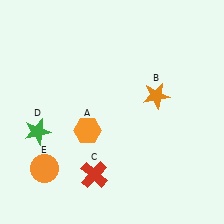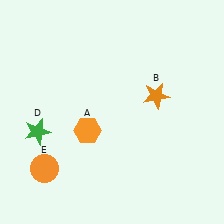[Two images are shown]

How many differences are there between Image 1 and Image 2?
There is 1 difference between the two images.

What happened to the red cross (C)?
The red cross (C) was removed in Image 2. It was in the bottom-left area of Image 1.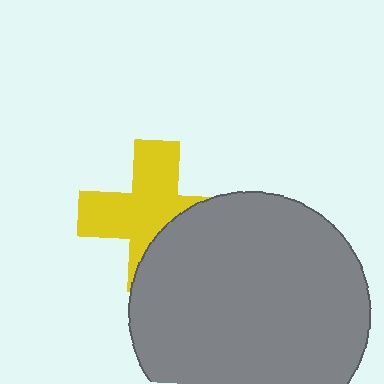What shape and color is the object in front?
The object in front is a gray circle.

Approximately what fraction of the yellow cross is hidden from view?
Roughly 36% of the yellow cross is hidden behind the gray circle.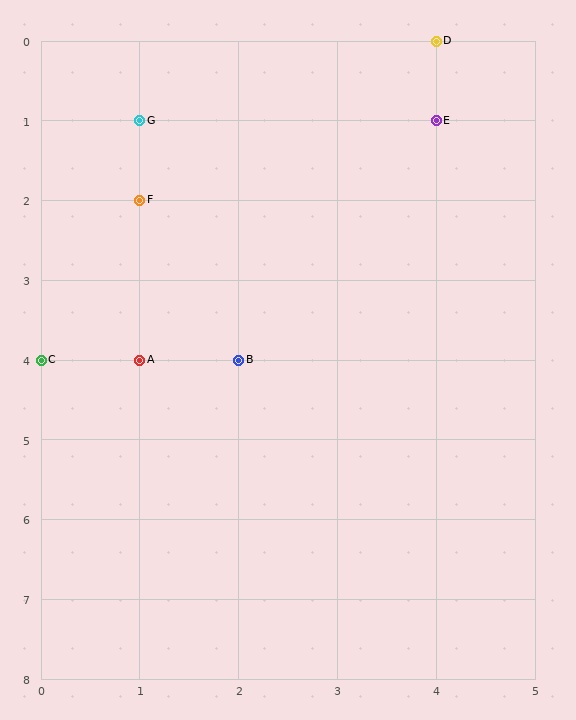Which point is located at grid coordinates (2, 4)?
Point B is at (2, 4).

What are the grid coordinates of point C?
Point C is at grid coordinates (0, 4).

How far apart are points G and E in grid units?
Points G and E are 3 columns apart.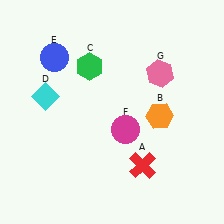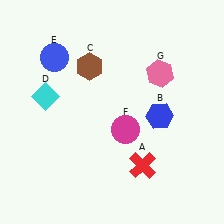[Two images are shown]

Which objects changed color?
B changed from orange to blue. C changed from green to brown.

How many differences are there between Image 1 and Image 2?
There are 2 differences between the two images.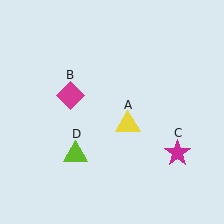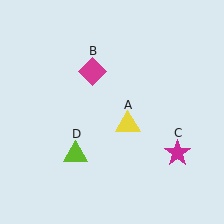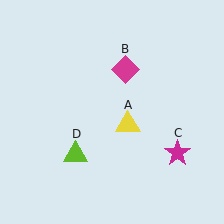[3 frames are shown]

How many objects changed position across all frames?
1 object changed position: magenta diamond (object B).